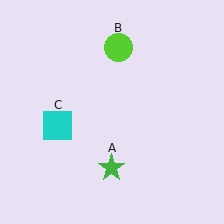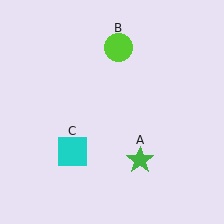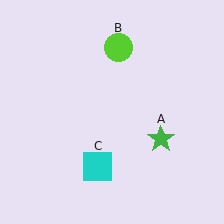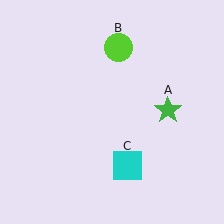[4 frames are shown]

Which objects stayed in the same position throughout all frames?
Lime circle (object B) remained stationary.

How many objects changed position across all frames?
2 objects changed position: green star (object A), cyan square (object C).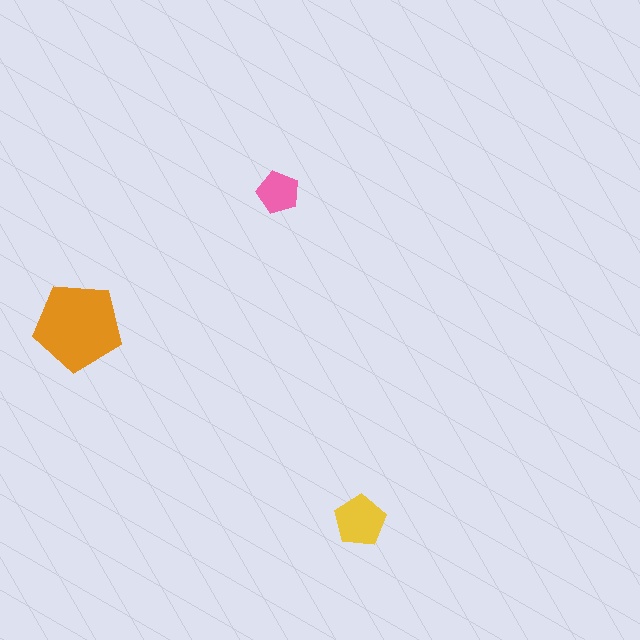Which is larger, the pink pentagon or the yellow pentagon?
The yellow one.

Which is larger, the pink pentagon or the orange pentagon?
The orange one.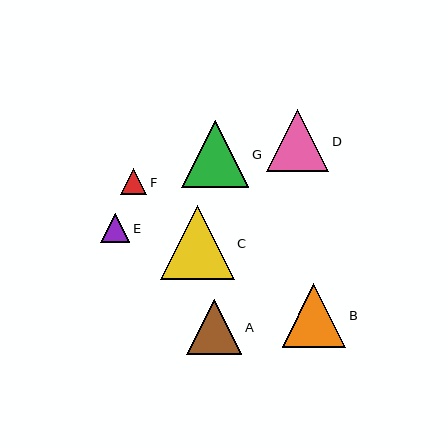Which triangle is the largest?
Triangle C is the largest with a size of approximately 74 pixels.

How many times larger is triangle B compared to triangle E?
Triangle B is approximately 2.2 times the size of triangle E.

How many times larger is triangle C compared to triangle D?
Triangle C is approximately 1.2 times the size of triangle D.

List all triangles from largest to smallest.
From largest to smallest: C, G, B, D, A, E, F.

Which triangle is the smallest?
Triangle F is the smallest with a size of approximately 26 pixels.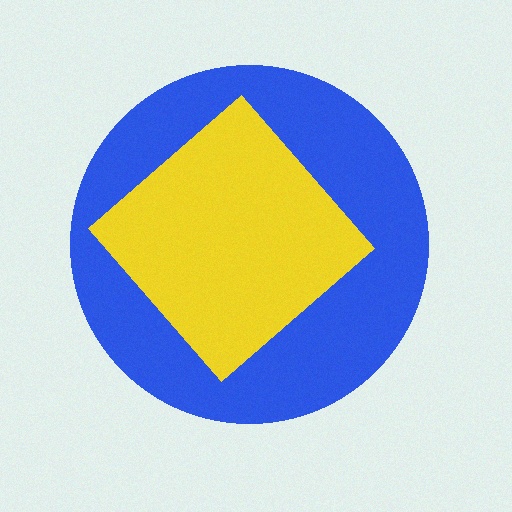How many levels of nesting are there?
2.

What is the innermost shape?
The yellow diamond.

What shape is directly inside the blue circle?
The yellow diamond.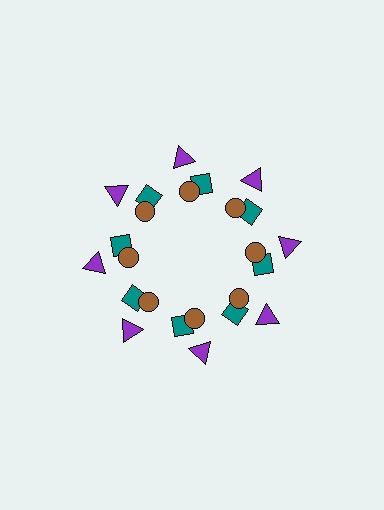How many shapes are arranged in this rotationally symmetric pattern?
There are 24 shapes, arranged in 8 groups of 3.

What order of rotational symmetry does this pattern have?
This pattern has 8-fold rotational symmetry.